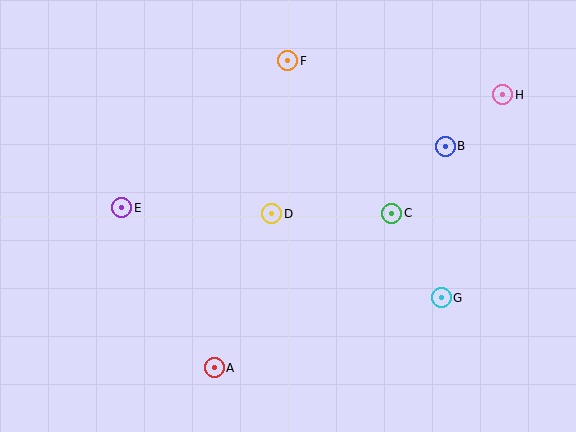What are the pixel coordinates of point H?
Point H is at (503, 95).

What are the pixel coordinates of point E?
Point E is at (122, 208).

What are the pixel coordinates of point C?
Point C is at (392, 213).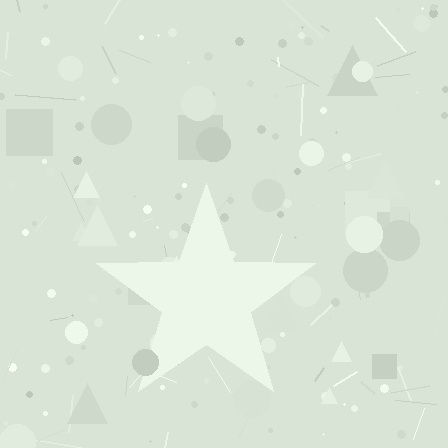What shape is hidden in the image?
A star is hidden in the image.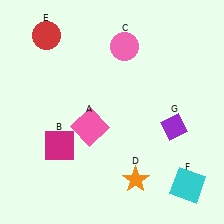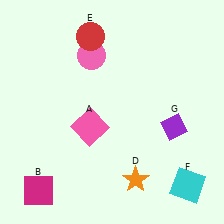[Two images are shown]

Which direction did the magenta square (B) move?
The magenta square (B) moved down.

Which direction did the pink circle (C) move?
The pink circle (C) moved left.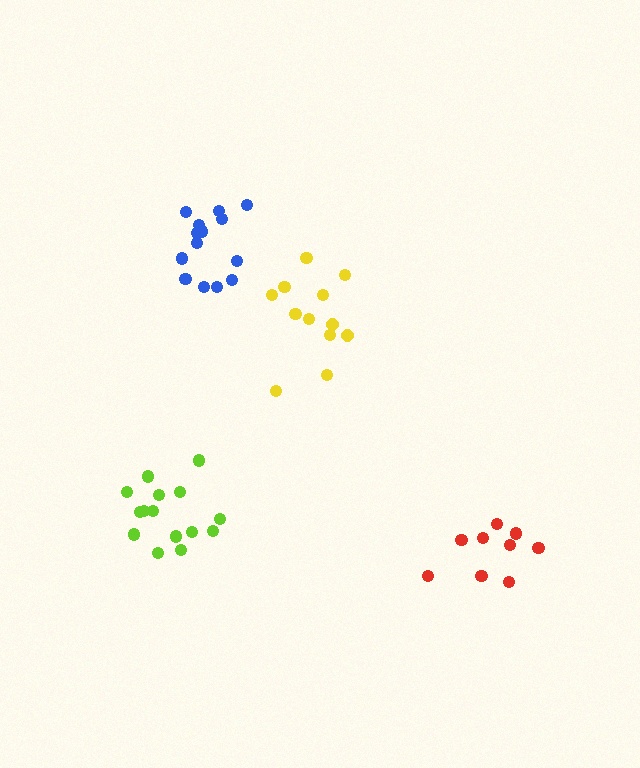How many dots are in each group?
Group 1: 12 dots, Group 2: 15 dots, Group 3: 14 dots, Group 4: 9 dots (50 total).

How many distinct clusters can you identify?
There are 4 distinct clusters.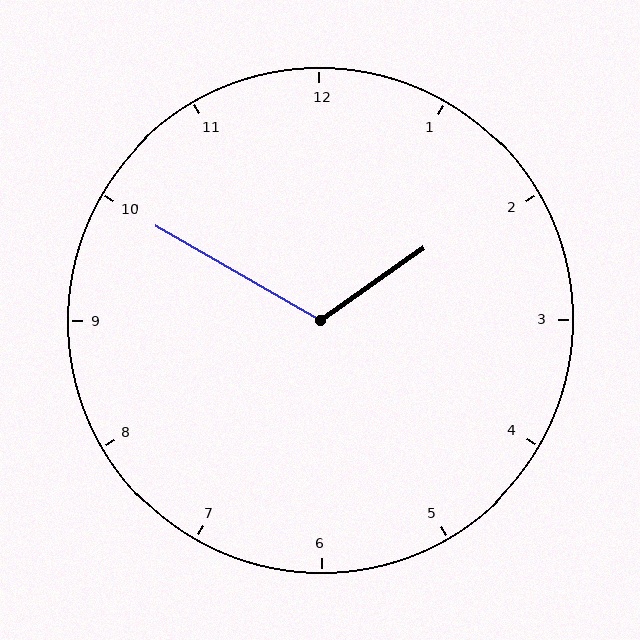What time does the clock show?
1:50.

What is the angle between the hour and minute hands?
Approximately 115 degrees.